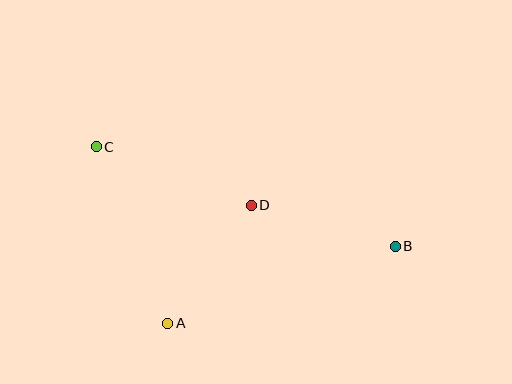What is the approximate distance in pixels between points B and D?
The distance between B and D is approximately 150 pixels.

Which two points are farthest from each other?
Points B and C are farthest from each other.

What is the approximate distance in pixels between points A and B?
The distance between A and B is approximately 240 pixels.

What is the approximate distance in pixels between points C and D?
The distance between C and D is approximately 166 pixels.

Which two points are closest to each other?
Points A and D are closest to each other.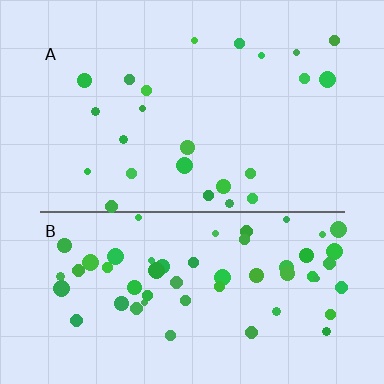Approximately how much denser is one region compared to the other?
Approximately 2.4× — region B over region A.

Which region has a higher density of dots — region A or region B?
B (the bottom).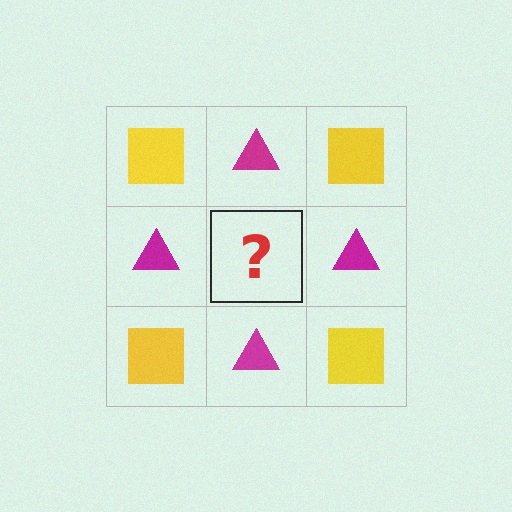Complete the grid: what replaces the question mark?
The question mark should be replaced with a yellow square.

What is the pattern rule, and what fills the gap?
The rule is that it alternates yellow square and magenta triangle in a checkerboard pattern. The gap should be filled with a yellow square.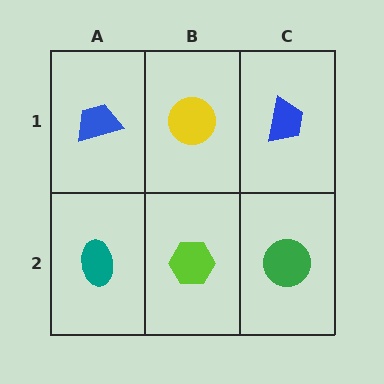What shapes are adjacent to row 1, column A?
A teal ellipse (row 2, column A), a yellow circle (row 1, column B).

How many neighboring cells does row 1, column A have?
2.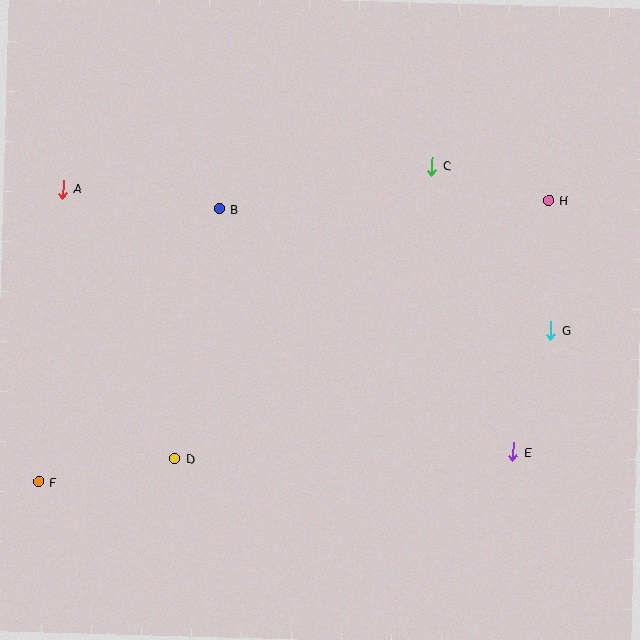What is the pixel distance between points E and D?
The distance between E and D is 338 pixels.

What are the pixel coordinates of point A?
Point A is at (63, 189).